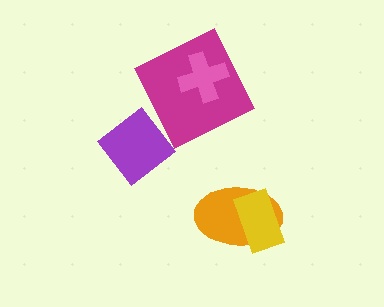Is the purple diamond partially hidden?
No, no other shape covers it.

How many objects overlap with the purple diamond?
0 objects overlap with the purple diamond.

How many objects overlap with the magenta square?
1 object overlaps with the magenta square.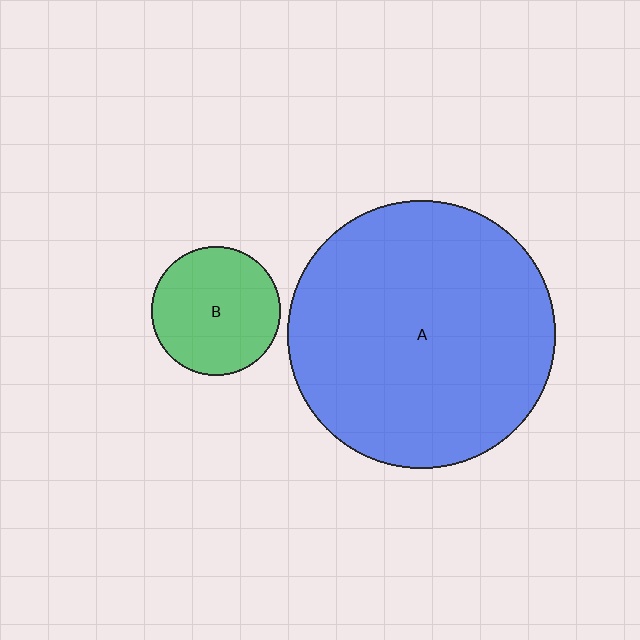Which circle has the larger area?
Circle A (blue).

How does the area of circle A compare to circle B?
Approximately 4.3 times.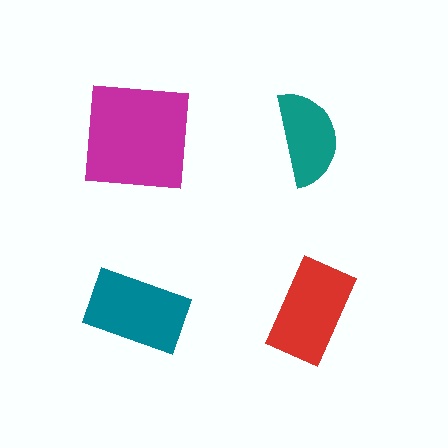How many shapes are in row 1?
2 shapes.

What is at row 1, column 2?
A teal semicircle.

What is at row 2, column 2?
A red rectangle.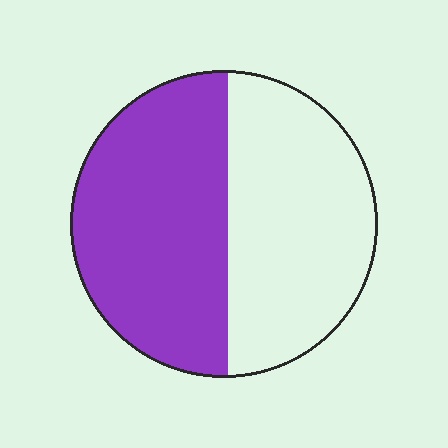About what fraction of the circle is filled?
About one half (1/2).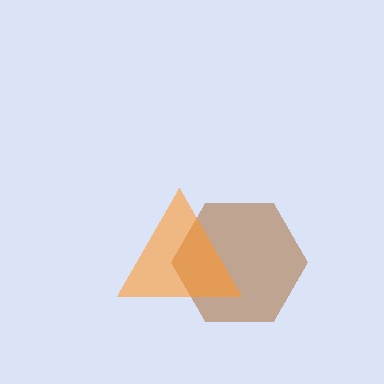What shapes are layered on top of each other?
The layered shapes are: a brown hexagon, an orange triangle.